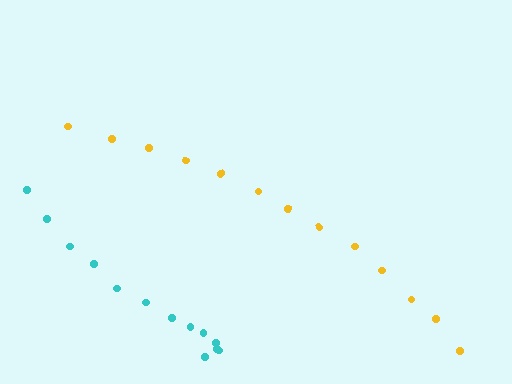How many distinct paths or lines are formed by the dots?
There are 2 distinct paths.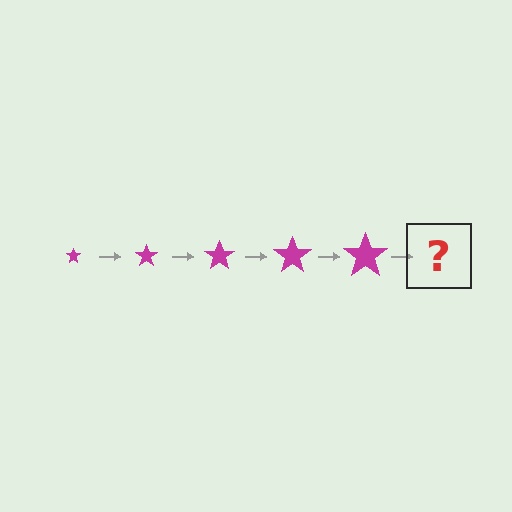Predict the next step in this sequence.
The next step is a magenta star, larger than the previous one.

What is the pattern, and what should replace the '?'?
The pattern is that the star gets progressively larger each step. The '?' should be a magenta star, larger than the previous one.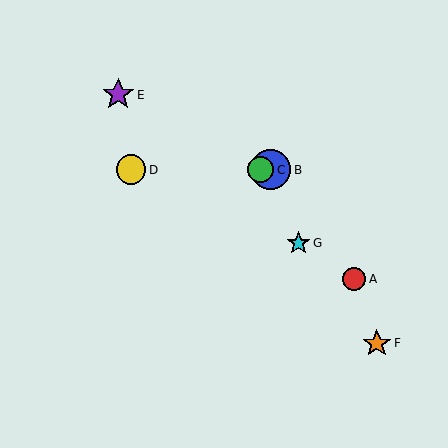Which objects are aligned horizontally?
Objects B, C, D are aligned horizontally.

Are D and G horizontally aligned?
No, D is at y≈170 and G is at y≈243.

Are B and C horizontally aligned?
Yes, both are at y≈170.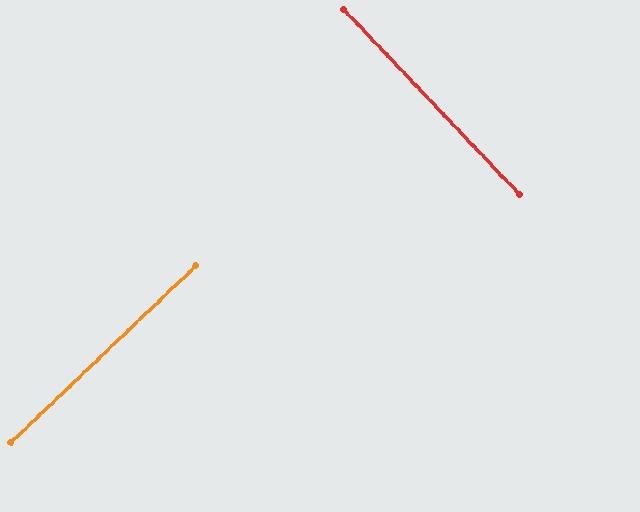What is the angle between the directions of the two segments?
Approximately 90 degrees.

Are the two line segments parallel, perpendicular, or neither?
Perpendicular — they meet at approximately 90°.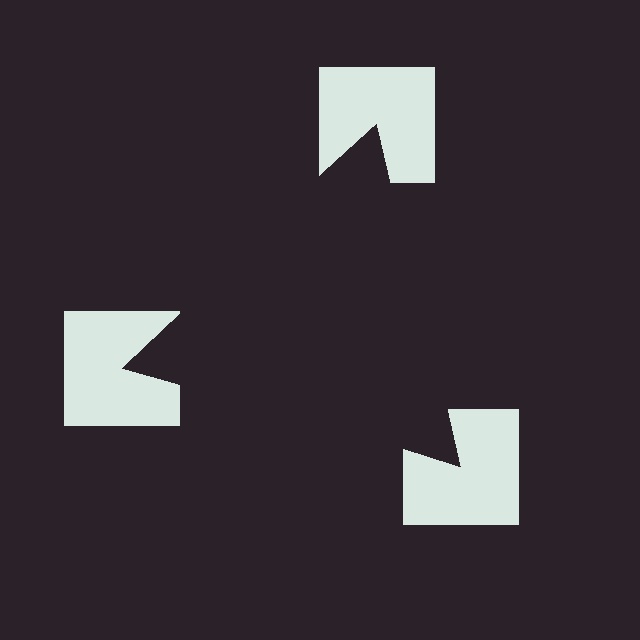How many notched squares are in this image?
There are 3 — one at each vertex of the illusory triangle.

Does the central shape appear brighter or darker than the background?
It typically appears slightly darker than the background, even though no actual brightness change is drawn.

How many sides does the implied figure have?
3 sides.